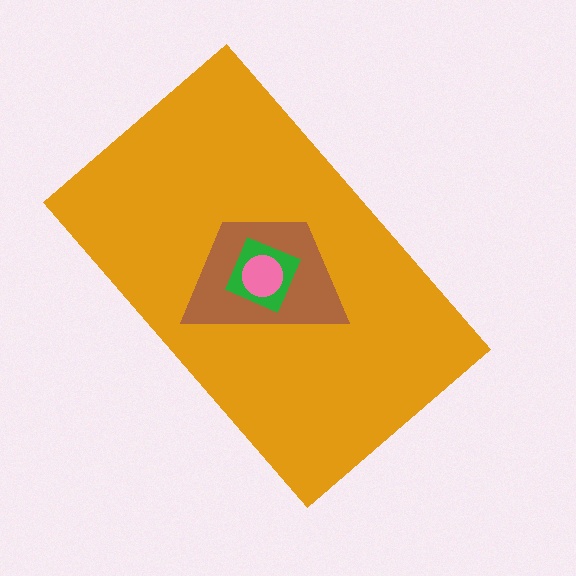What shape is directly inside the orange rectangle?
The brown trapezoid.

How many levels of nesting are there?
4.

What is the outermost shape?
The orange rectangle.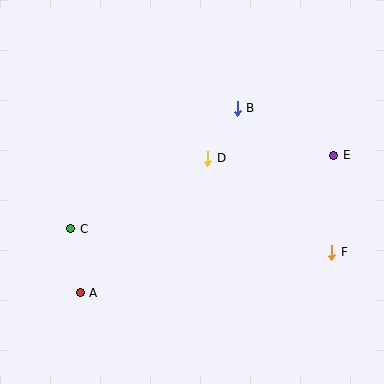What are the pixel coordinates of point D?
Point D is at (208, 158).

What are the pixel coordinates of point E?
Point E is at (334, 155).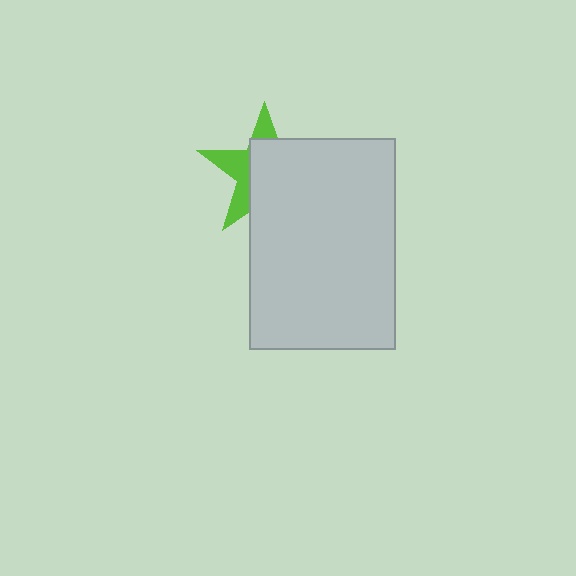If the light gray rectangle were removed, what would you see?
You would see the complete lime star.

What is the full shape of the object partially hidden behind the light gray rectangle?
The partially hidden object is a lime star.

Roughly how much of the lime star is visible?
A small part of it is visible (roughly 37%).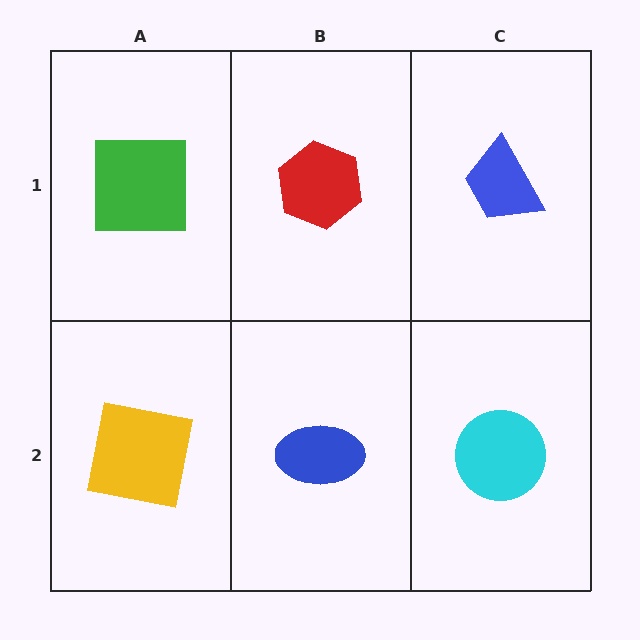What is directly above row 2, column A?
A green square.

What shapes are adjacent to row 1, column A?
A yellow square (row 2, column A), a red hexagon (row 1, column B).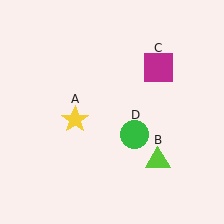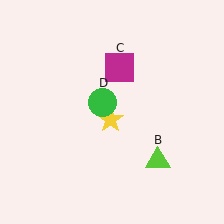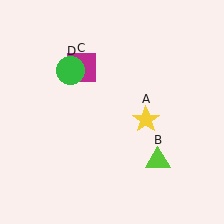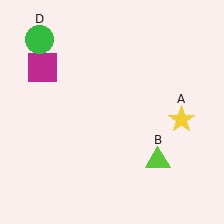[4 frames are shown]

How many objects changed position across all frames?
3 objects changed position: yellow star (object A), magenta square (object C), green circle (object D).